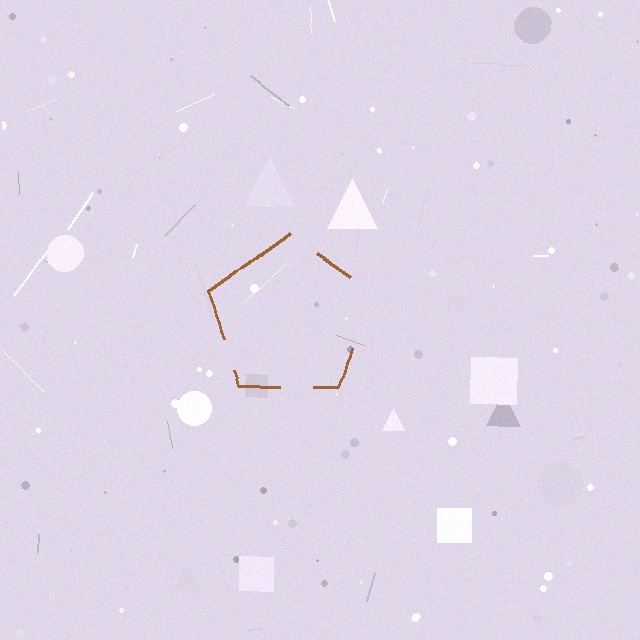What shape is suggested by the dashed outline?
The dashed outline suggests a pentagon.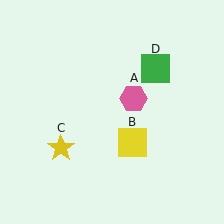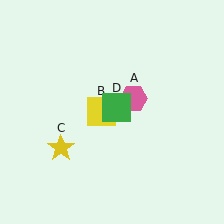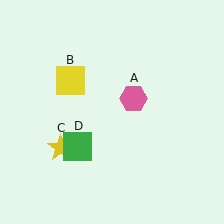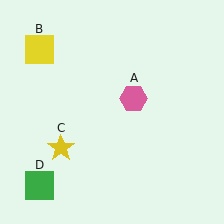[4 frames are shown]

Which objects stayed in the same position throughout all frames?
Pink hexagon (object A) and yellow star (object C) remained stationary.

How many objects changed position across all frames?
2 objects changed position: yellow square (object B), green square (object D).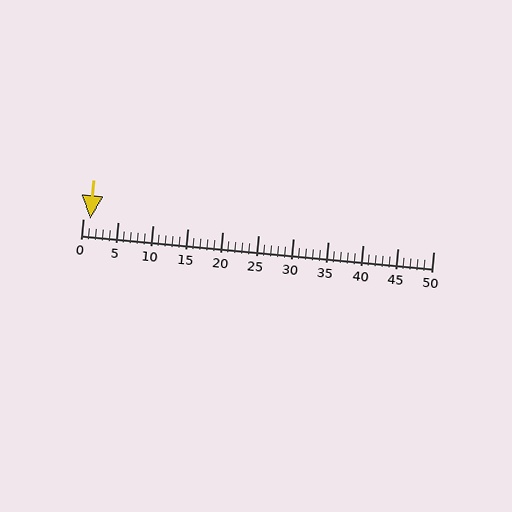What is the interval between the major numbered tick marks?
The major tick marks are spaced 5 units apart.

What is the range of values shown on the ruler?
The ruler shows values from 0 to 50.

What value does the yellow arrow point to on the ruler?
The yellow arrow points to approximately 1.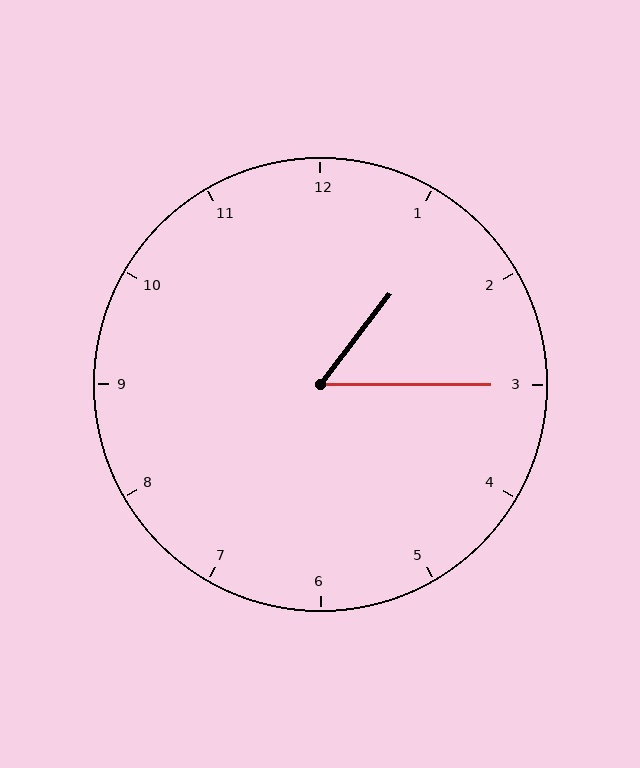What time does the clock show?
1:15.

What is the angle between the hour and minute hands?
Approximately 52 degrees.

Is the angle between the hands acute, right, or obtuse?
It is acute.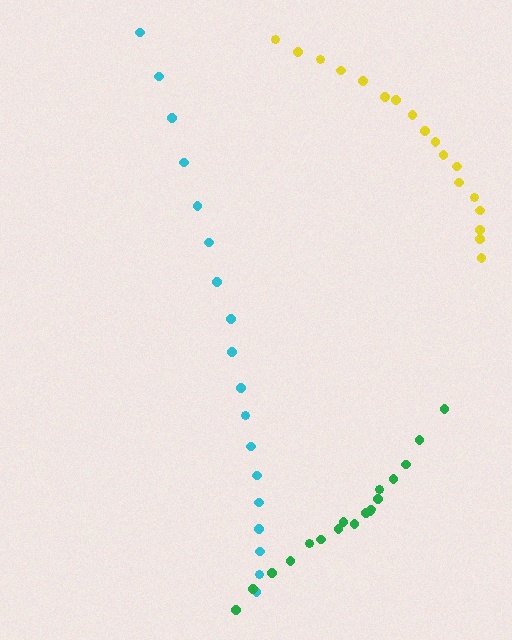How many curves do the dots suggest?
There are 3 distinct paths.